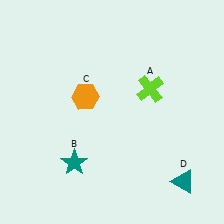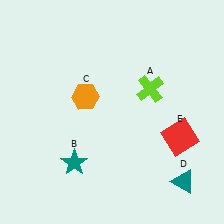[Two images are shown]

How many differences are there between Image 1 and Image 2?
There is 1 difference between the two images.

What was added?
A red square (E) was added in Image 2.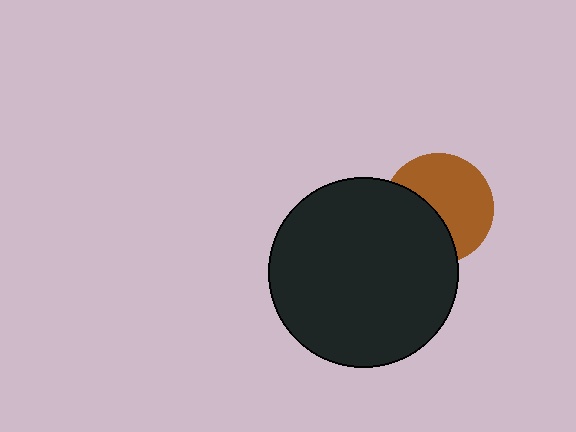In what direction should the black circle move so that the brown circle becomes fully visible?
The black circle should move toward the lower-left. That is the shortest direction to clear the overlap and leave the brown circle fully visible.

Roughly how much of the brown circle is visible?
About half of it is visible (roughly 60%).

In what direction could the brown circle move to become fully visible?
The brown circle could move toward the upper-right. That would shift it out from behind the black circle entirely.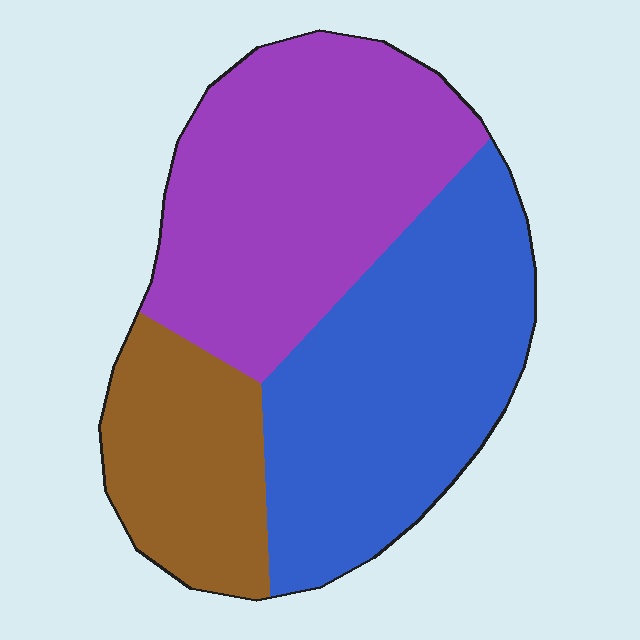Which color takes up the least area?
Brown, at roughly 20%.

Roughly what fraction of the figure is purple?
Purple takes up between a third and a half of the figure.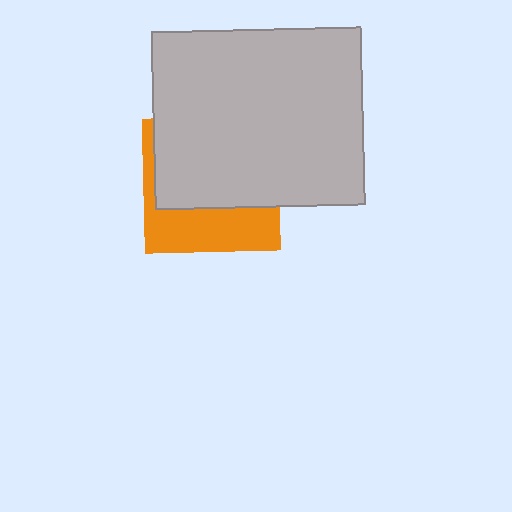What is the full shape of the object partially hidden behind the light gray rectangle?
The partially hidden object is an orange square.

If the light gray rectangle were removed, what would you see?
You would see the complete orange square.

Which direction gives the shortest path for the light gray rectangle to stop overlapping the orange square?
Moving up gives the shortest separation.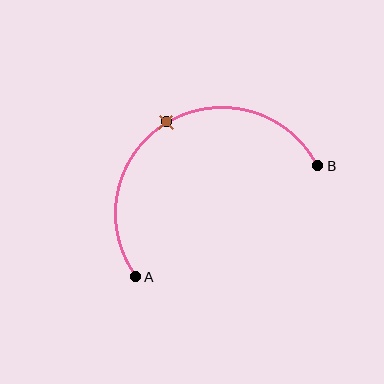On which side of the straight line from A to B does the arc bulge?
The arc bulges above the straight line connecting A and B.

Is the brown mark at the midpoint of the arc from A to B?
Yes. The brown mark lies on the arc at equal arc-length from both A and B — it is the arc midpoint.